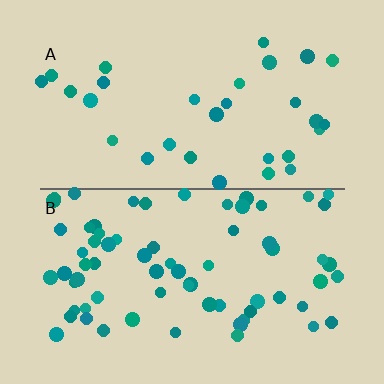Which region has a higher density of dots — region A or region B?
B (the bottom).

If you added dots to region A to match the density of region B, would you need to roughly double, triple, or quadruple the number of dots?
Approximately double.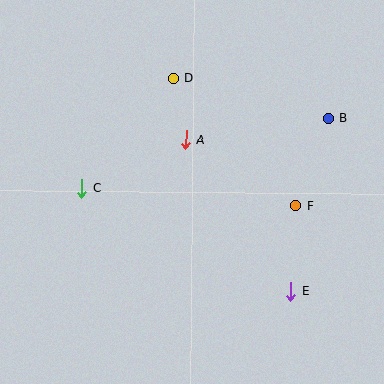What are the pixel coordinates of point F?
Point F is at (296, 206).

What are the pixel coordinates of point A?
Point A is at (186, 140).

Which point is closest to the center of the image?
Point A at (186, 140) is closest to the center.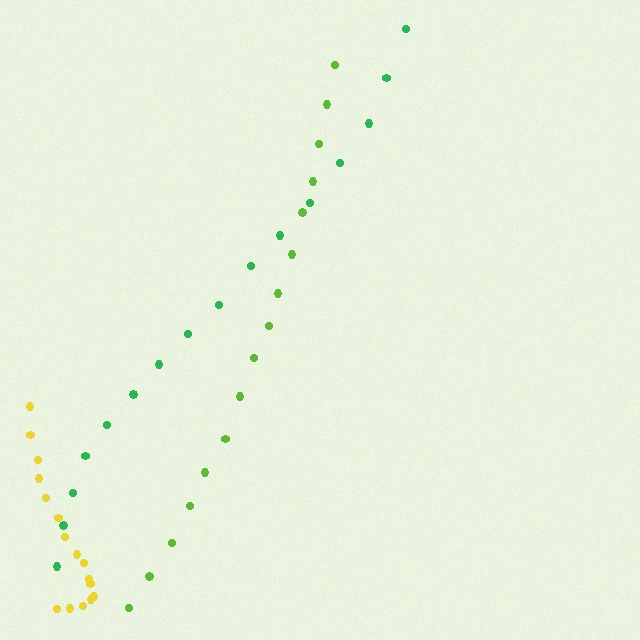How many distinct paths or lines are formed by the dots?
There are 3 distinct paths.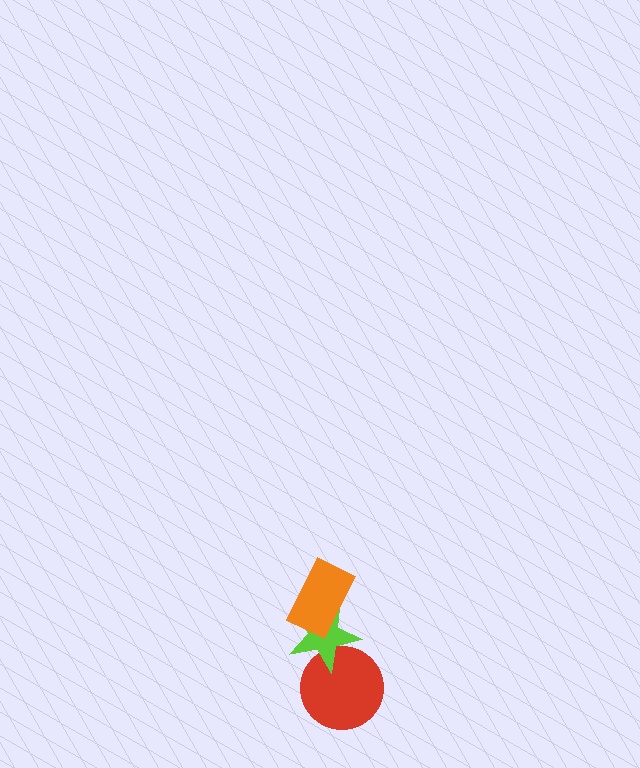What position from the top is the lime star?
The lime star is 2nd from the top.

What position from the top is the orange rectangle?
The orange rectangle is 1st from the top.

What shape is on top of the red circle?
The lime star is on top of the red circle.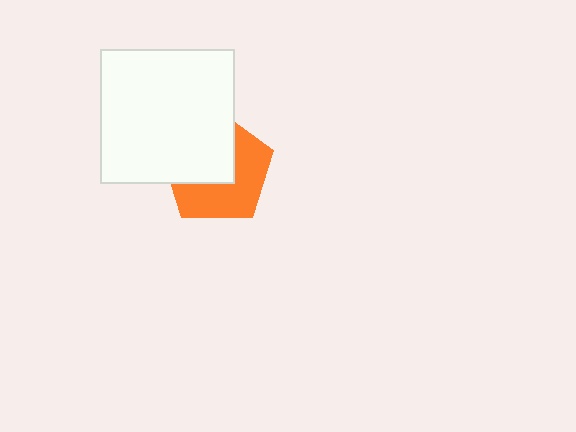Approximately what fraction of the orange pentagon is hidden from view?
Roughly 48% of the orange pentagon is hidden behind the white square.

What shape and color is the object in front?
The object in front is a white square.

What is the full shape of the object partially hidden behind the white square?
The partially hidden object is an orange pentagon.